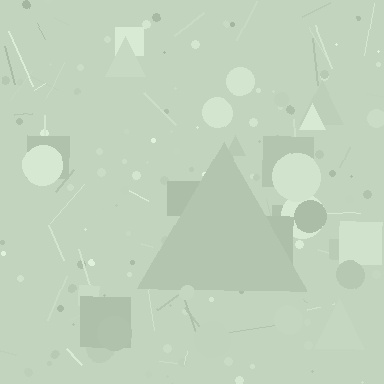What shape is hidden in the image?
A triangle is hidden in the image.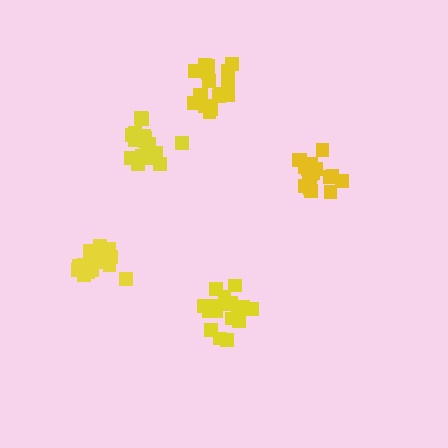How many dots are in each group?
Group 1: 17 dots, Group 2: 19 dots, Group 3: 17 dots, Group 4: 18 dots, Group 5: 16 dots (87 total).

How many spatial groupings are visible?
There are 5 spatial groupings.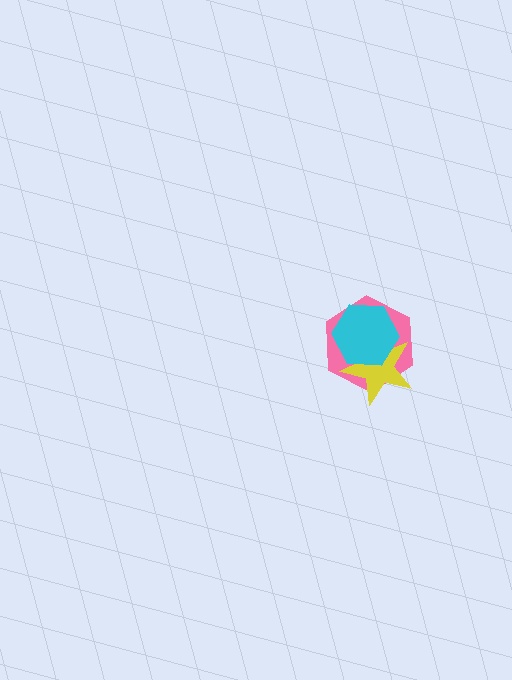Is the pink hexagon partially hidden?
Yes, it is partially covered by another shape.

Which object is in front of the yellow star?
The cyan hexagon is in front of the yellow star.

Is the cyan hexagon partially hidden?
No, no other shape covers it.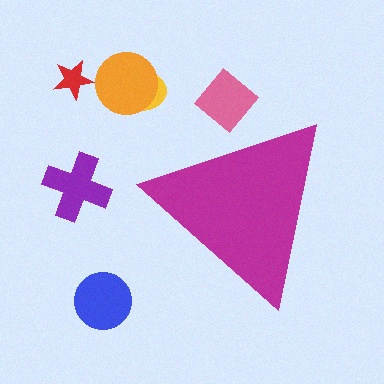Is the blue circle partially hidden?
No, the blue circle is fully visible.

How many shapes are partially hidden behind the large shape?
1 shape is partially hidden.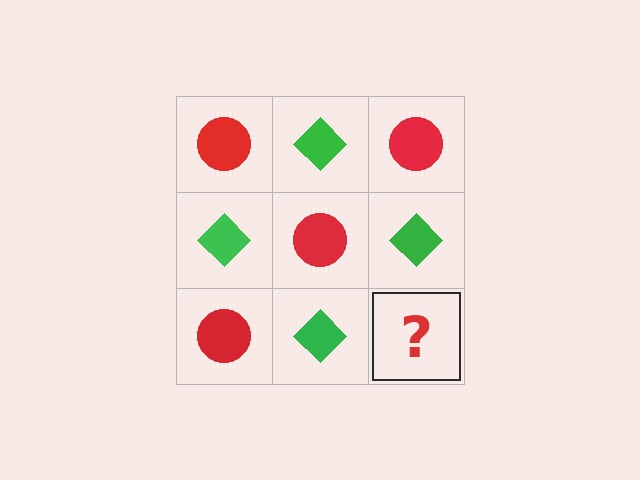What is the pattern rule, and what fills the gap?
The rule is that it alternates red circle and green diamond in a checkerboard pattern. The gap should be filled with a red circle.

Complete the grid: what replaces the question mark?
The question mark should be replaced with a red circle.